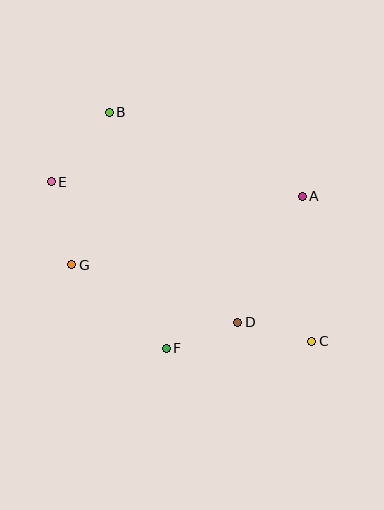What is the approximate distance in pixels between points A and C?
The distance between A and C is approximately 146 pixels.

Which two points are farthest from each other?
Points C and E are farthest from each other.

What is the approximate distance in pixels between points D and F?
The distance between D and F is approximately 76 pixels.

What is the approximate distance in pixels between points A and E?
The distance between A and E is approximately 251 pixels.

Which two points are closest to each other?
Points C and D are closest to each other.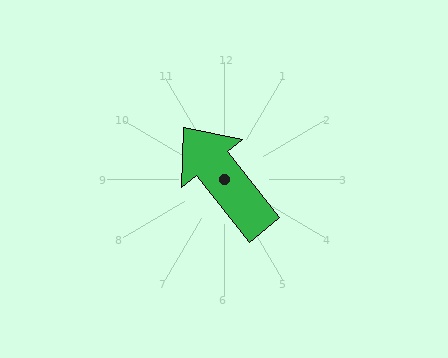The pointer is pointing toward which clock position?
Roughly 11 o'clock.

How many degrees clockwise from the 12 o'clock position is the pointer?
Approximately 322 degrees.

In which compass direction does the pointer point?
Northwest.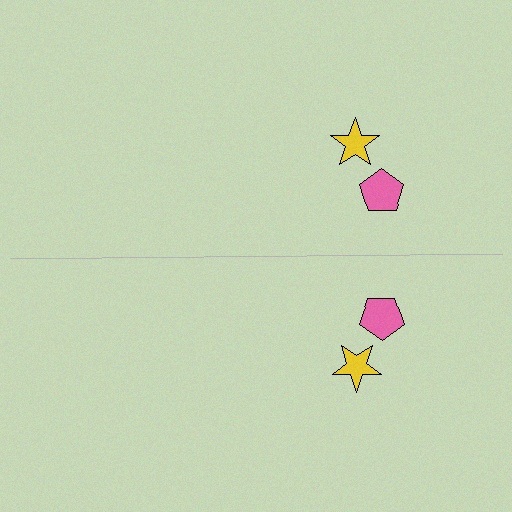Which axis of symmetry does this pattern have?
The pattern has a horizontal axis of symmetry running through the center of the image.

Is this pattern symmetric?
Yes, this pattern has bilateral (reflection) symmetry.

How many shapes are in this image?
There are 4 shapes in this image.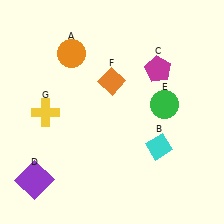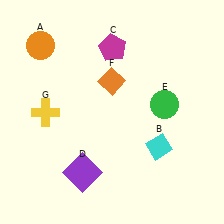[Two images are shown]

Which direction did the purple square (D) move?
The purple square (D) moved right.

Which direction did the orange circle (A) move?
The orange circle (A) moved left.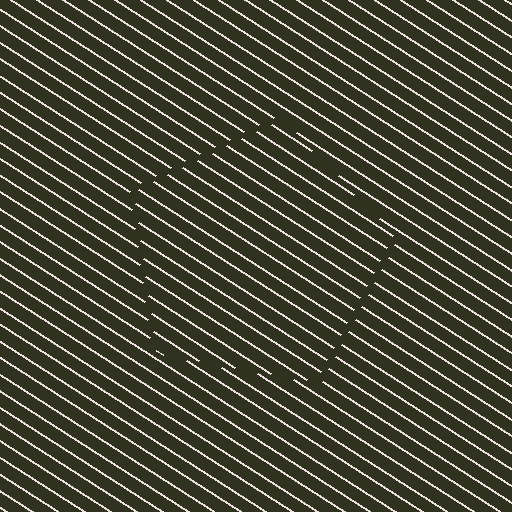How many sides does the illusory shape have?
5 sides — the line-ends trace a pentagon.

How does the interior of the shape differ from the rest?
The interior of the shape contains the same grating, shifted by half a period — the contour is defined by the phase discontinuity where line-ends from the inner and outer gratings abut.